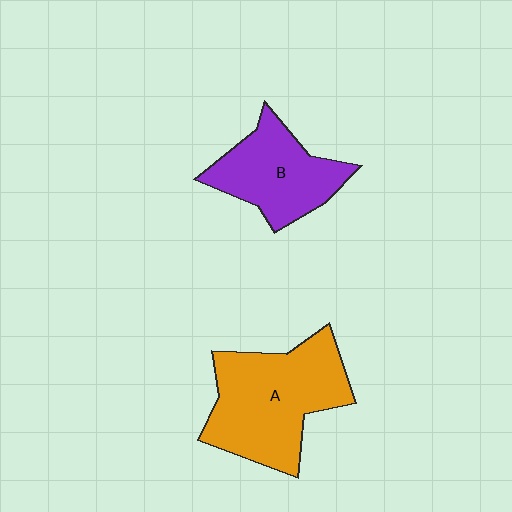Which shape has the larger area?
Shape A (orange).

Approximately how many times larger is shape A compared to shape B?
Approximately 1.5 times.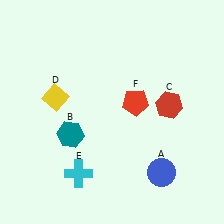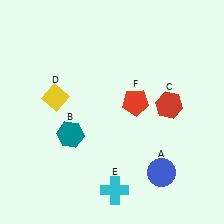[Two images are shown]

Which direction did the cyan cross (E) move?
The cyan cross (E) moved right.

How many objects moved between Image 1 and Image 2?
1 object moved between the two images.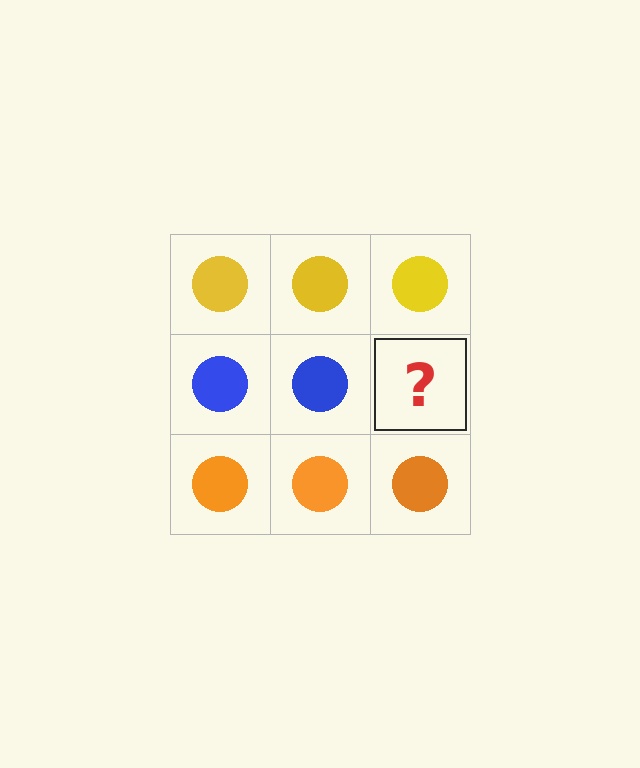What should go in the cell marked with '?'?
The missing cell should contain a blue circle.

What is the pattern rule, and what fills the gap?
The rule is that each row has a consistent color. The gap should be filled with a blue circle.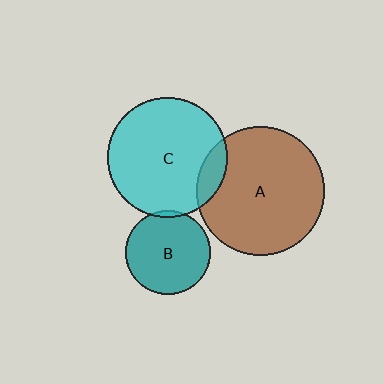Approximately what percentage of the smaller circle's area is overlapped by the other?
Approximately 10%.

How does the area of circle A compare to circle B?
Approximately 2.3 times.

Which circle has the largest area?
Circle A (brown).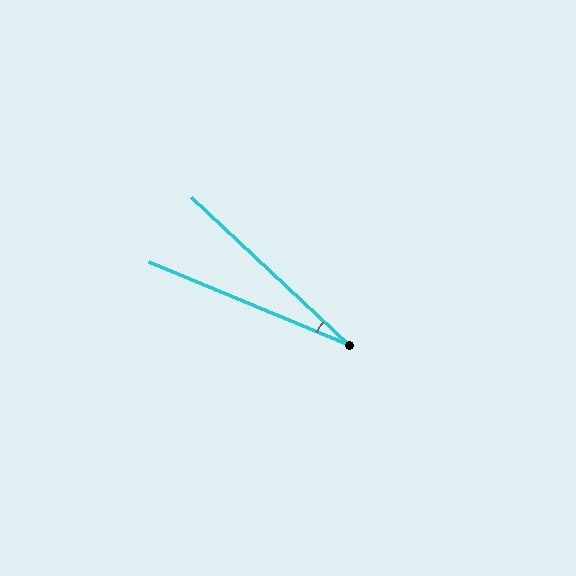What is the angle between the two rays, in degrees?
Approximately 21 degrees.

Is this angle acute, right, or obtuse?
It is acute.